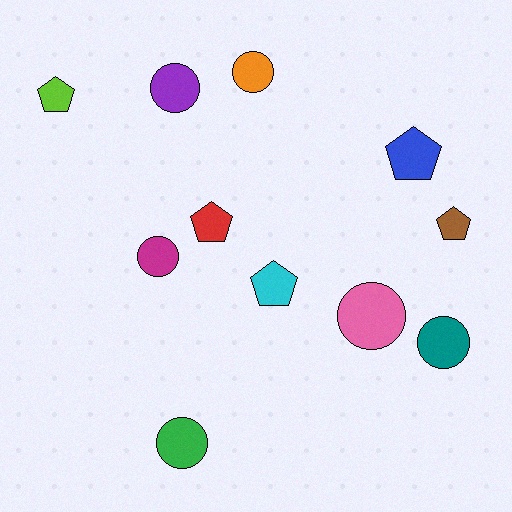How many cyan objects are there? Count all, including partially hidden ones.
There is 1 cyan object.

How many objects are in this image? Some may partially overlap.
There are 11 objects.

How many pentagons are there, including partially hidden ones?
There are 5 pentagons.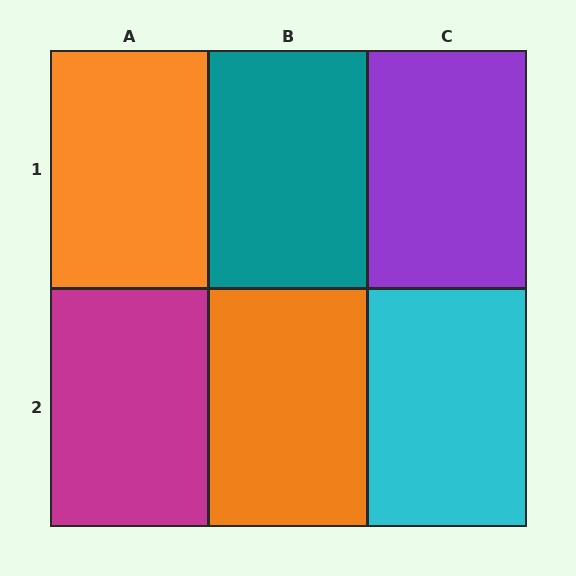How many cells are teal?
1 cell is teal.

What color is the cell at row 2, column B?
Orange.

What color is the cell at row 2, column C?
Cyan.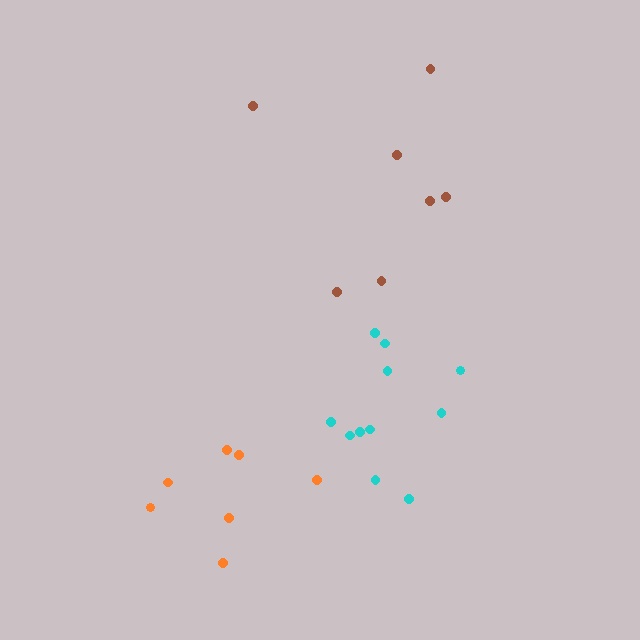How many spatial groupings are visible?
There are 3 spatial groupings.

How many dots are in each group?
Group 1: 11 dots, Group 2: 7 dots, Group 3: 7 dots (25 total).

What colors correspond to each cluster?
The clusters are colored: cyan, brown, orange.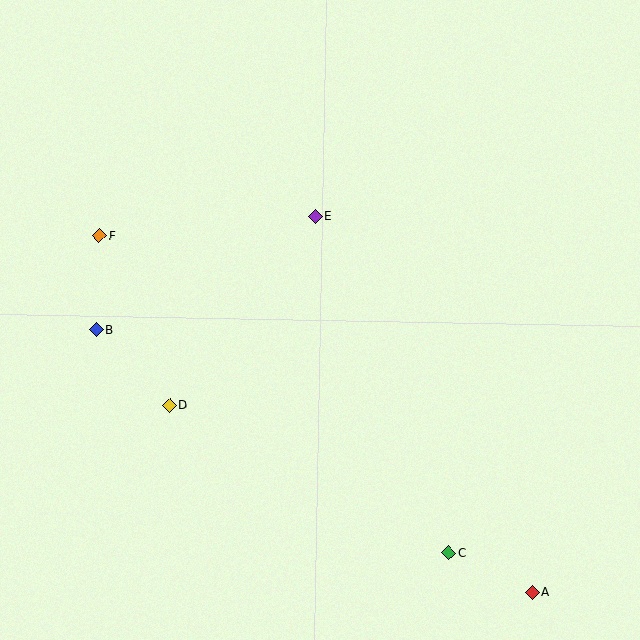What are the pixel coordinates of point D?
Point D is at (170, 405).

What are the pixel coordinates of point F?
Point F is at (99, 235).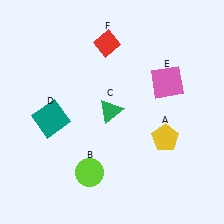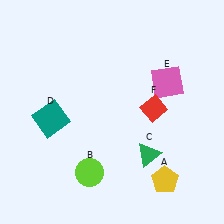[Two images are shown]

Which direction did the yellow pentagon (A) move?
The yellow pentagon (A) moved down.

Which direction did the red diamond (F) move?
The red diamond (F) moved down.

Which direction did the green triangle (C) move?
The green triangle (C) moved down.